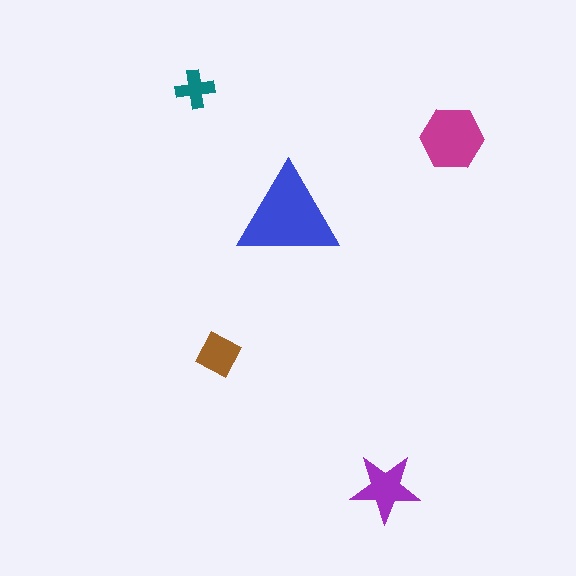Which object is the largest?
The blue triangle.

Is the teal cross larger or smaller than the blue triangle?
Smaller.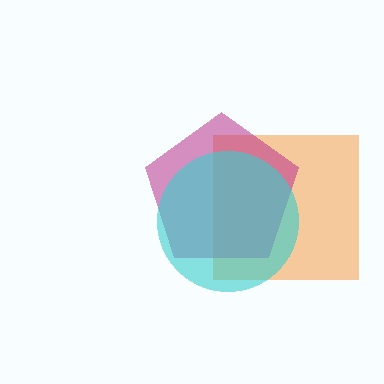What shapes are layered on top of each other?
The layered shapes are: an orange square, a magenta pentagon, a cyan circle.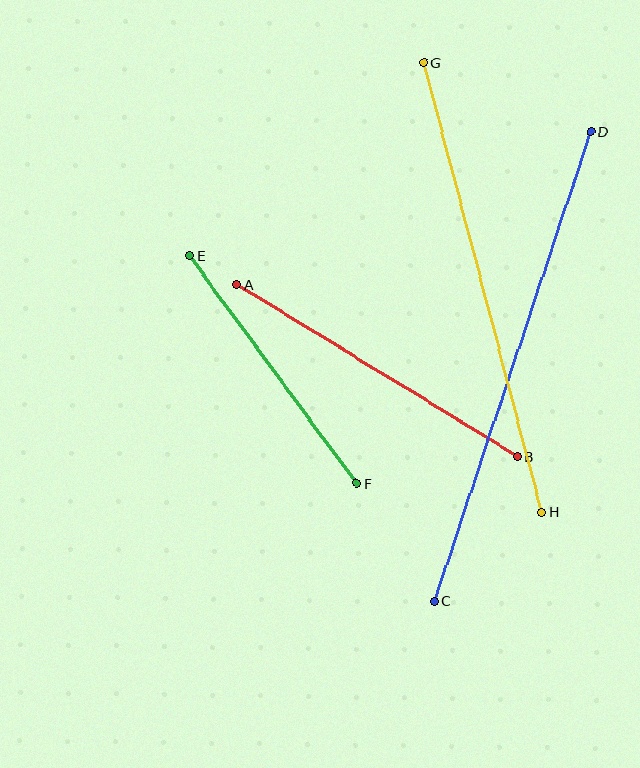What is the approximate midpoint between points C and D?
The midpoint is at approximately (513, 366) pixels.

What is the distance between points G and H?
The distance is approximately 465 pixels.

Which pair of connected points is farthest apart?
Points C and D are farthest apart.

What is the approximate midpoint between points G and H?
The midpoint is at approximately (483, 287) pixels.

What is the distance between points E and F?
The distance is approximately 282 pixels.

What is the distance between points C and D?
The distance is approximately 495 pixels.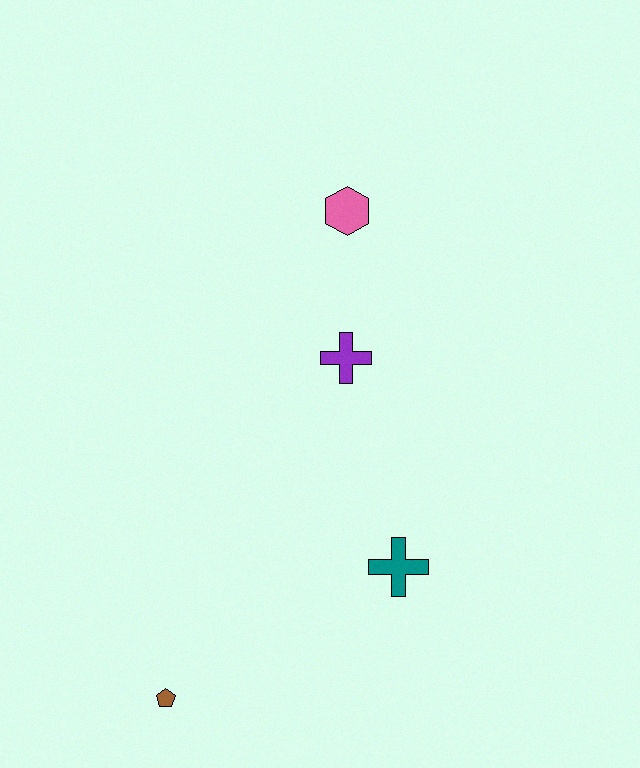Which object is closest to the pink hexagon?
The purple cross is closest to the pink hexagon.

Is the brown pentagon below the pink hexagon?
Yes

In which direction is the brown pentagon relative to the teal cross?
The brown pentagon is to the left of the teal cross.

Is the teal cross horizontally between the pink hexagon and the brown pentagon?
No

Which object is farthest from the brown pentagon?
The pink hexagon is farthest from the brown pentagon.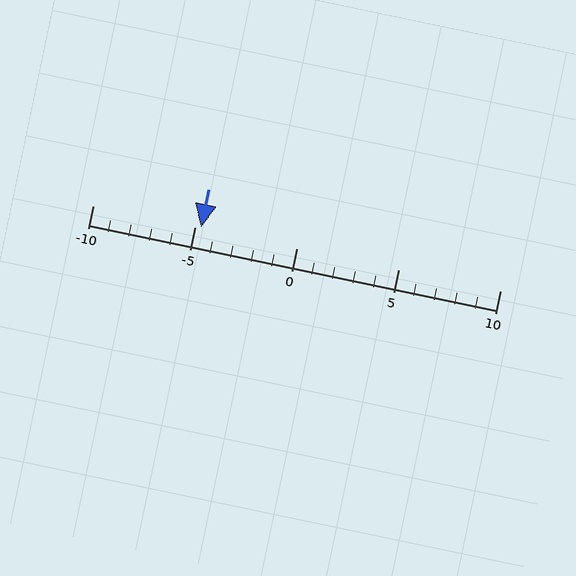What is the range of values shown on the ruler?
The ruler shows values from -10 to 10.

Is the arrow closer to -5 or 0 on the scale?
The arrow is closer to -5.